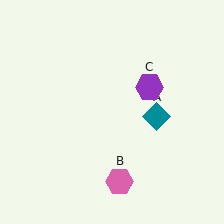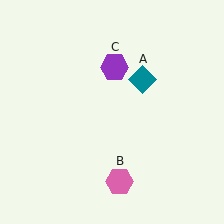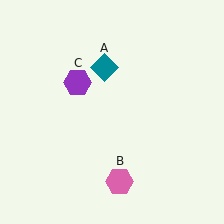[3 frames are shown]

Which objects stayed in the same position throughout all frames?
Pink hexagon (object B) remained stationary.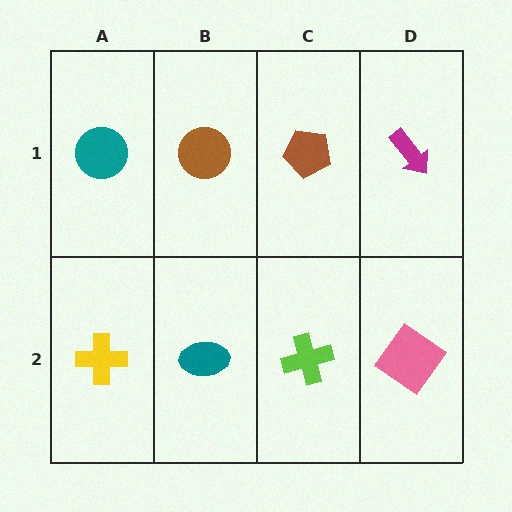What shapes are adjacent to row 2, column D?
A magenta arrow (row 1, column D), a lime cross (row 2, column C).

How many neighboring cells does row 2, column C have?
3.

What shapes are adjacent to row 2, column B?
A brown circle (row 1, column B), a yellow cross (row 2, column A), a lime cross (row 2, column C).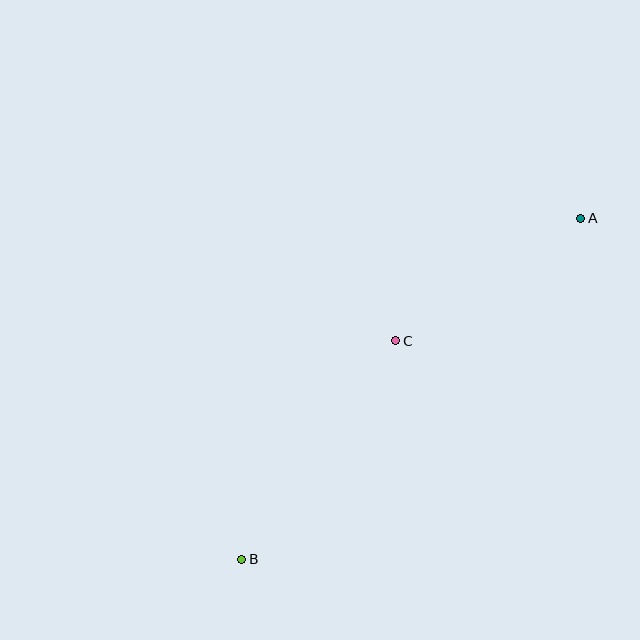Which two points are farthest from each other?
Points A and B are farthest from each other.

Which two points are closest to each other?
Points A and C are closest to each other.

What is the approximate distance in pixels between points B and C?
The distance between B and C is approximately 267 pixels.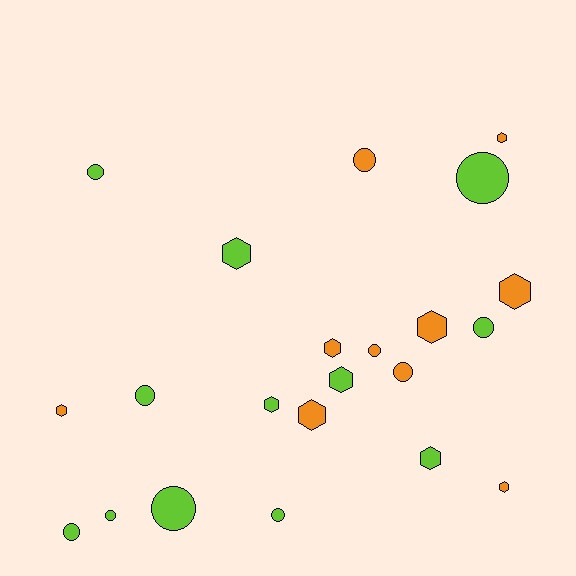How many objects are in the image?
There are 22 objects.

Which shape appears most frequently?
Circle, with 11 objects.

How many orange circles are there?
There are 3 orange circles.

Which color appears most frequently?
Lime, with 12 objects.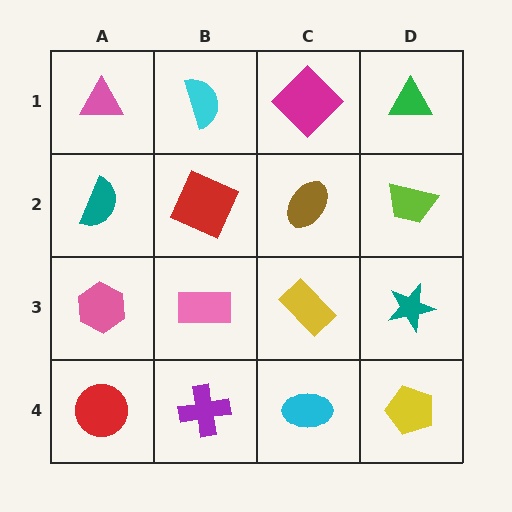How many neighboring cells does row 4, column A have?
2.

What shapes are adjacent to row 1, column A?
A teal semicircle (row 2, column A), a cyan semicircle (row 1, column B).